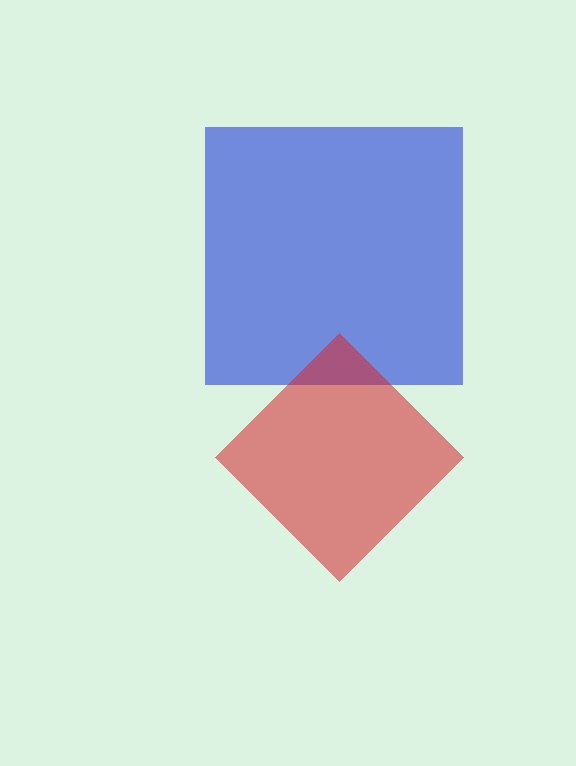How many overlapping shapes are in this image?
There are 2 overlapping shapes in the image.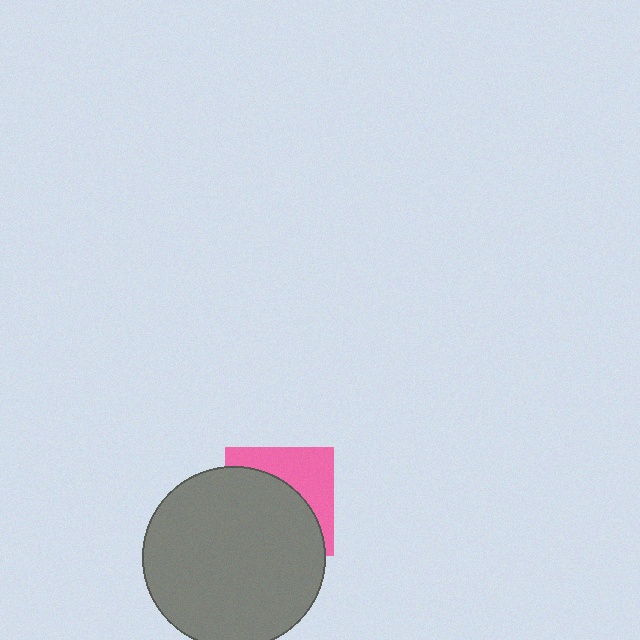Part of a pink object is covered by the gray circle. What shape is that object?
It is a square.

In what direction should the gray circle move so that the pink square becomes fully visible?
The gray circle should move toward the lower-left. That is the shortest direction to clear the overlap and leave the pink square fully visible.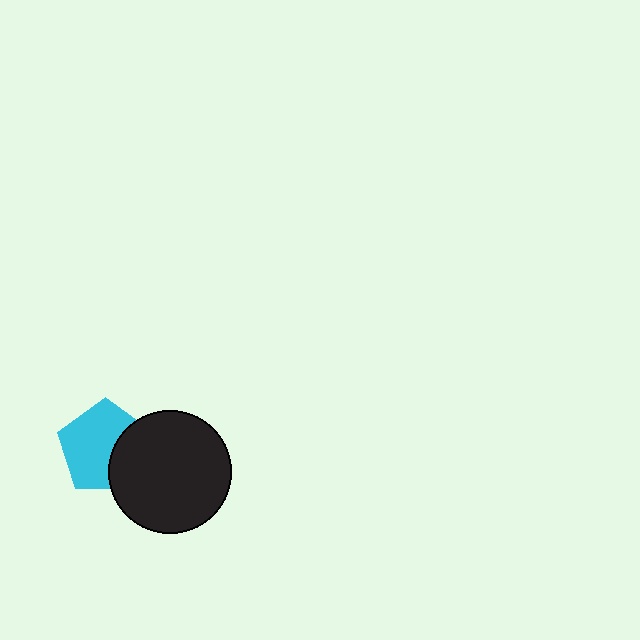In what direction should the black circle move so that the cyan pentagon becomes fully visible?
The black circle should move right. That is the shortest direction to clear the overlap and leave the cyan pentagon fully visible.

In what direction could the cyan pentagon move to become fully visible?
The cyan pentagon could move left. That would shift it out from behind the black circle entirely.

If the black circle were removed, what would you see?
You would see the complete cyan pentagon.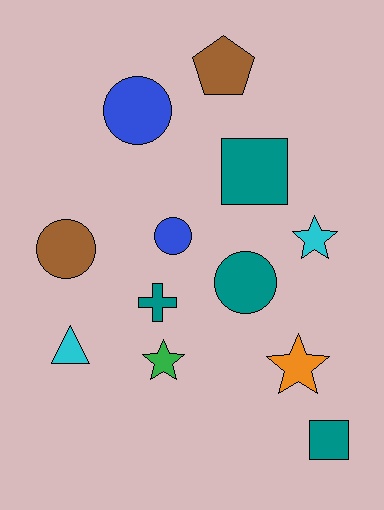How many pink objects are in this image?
There are no pink objects.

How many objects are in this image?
There are 12 objects.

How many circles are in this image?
There are 4 circles.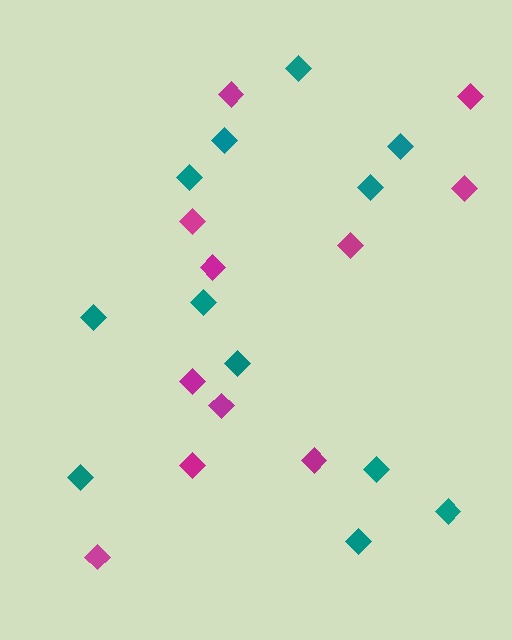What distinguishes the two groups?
There are 2 groups: one group of magenta diamonds (11) and one group of teal diamonds (12).